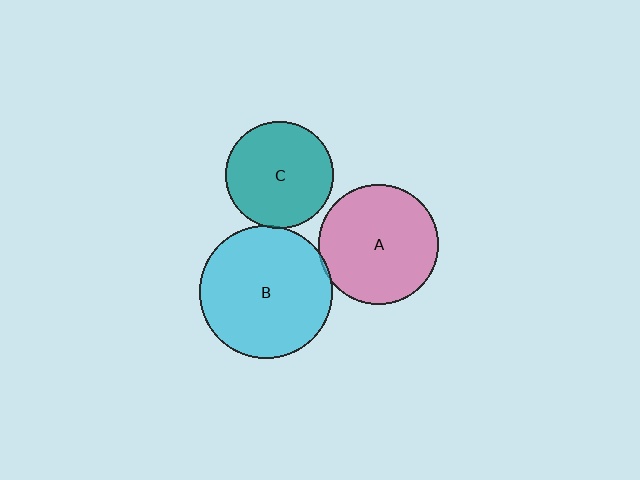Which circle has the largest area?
Circle B (cyan).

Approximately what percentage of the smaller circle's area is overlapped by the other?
Approximately 5%.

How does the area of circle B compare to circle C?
Approximately 1.5 times.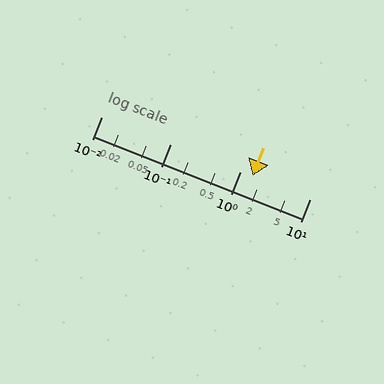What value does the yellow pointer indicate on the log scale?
The pointer indicates approximately 1.5.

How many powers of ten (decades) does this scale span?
The scale spans 3 decades, from 0.01 to 10.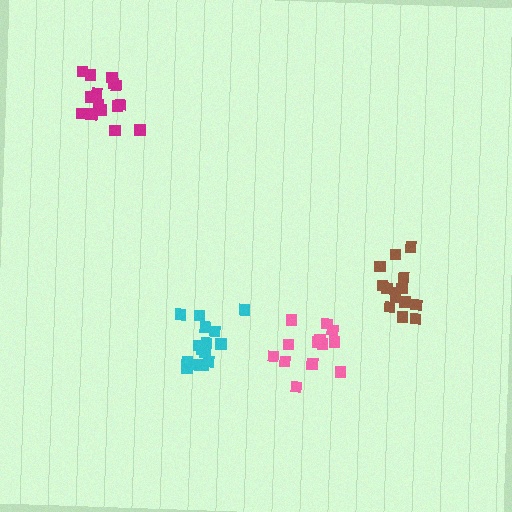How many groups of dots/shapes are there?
There are 4 groups.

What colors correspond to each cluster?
The clusters are colored: magenta, cyan, pink, brown.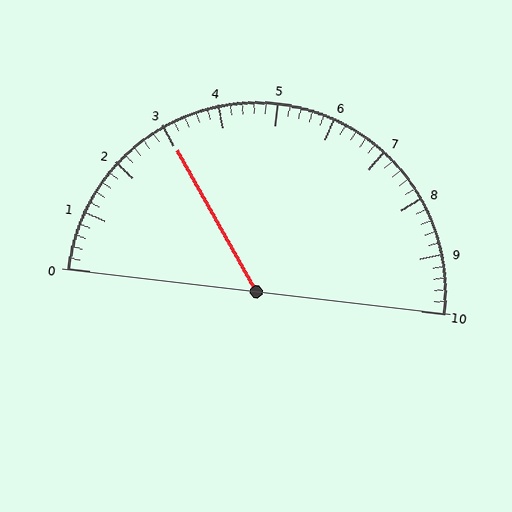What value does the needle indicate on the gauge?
The needle indicates approximately 3.0.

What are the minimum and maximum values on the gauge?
The gauge ranges from 0 to 10.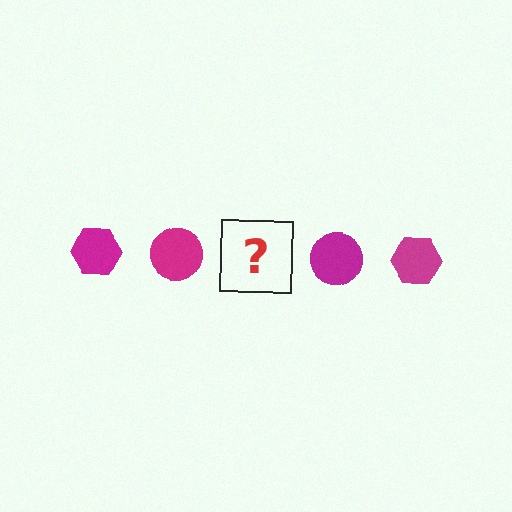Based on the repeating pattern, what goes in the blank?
The blank should be a magenta hexagon.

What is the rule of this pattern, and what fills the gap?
The rule is that the pattern cycles through hexagon, circle shapes in magenta. The gap should be filled with a magenta hexagon.